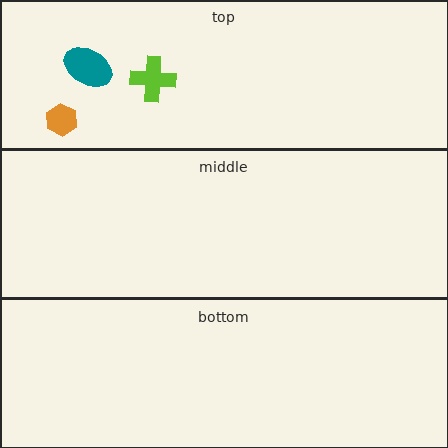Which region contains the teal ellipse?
The top region.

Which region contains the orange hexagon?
The top region.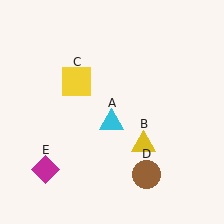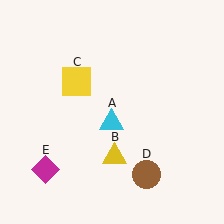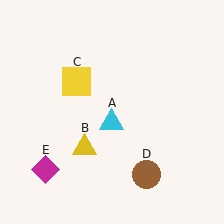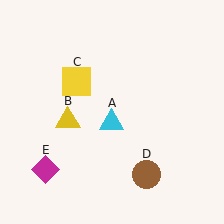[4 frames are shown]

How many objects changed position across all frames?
1 object changed position: yellow triangle (object B).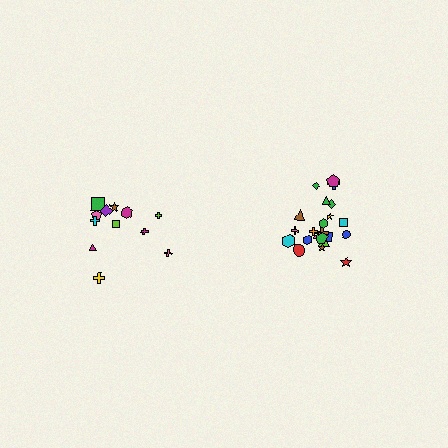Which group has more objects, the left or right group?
The right group.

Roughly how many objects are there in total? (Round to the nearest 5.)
Roughly 35 objects in total.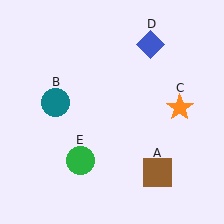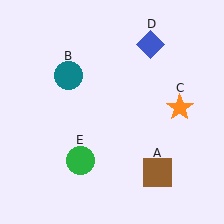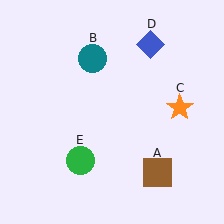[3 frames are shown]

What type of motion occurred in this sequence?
The teal circle (object B) rotated clockwise around the center of the scene.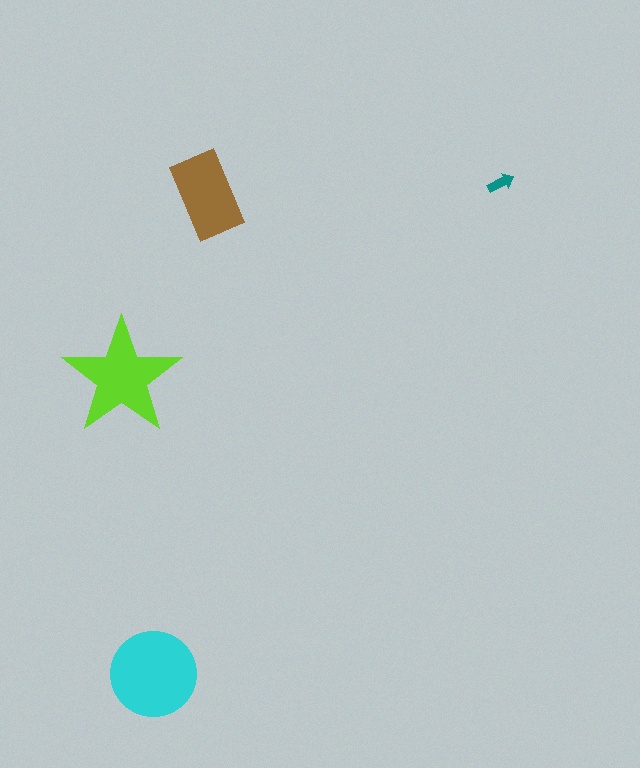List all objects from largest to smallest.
The cyan circle, the lime star, the brown rectangle, the teal arrow.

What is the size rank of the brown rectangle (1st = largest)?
3rd.